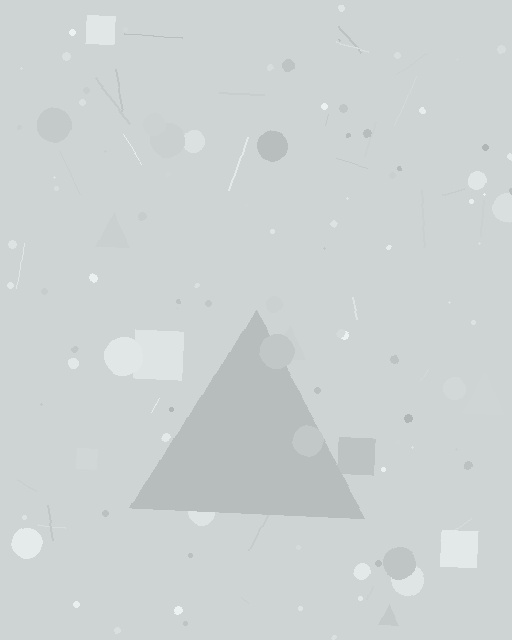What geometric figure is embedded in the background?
A triangle is embedded in the background.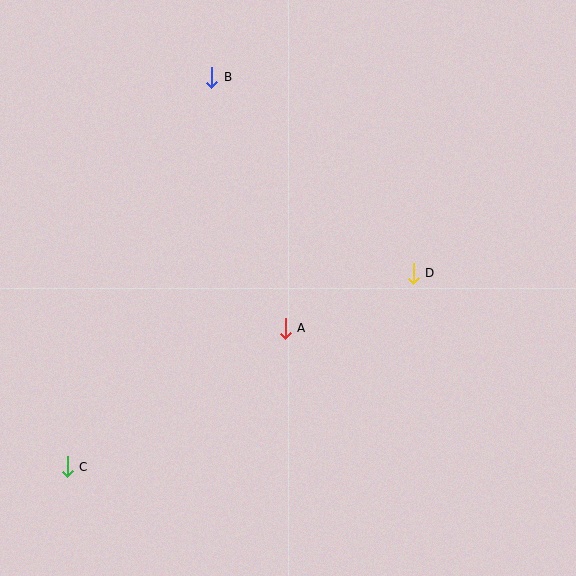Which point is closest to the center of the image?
Point A at (285, 328) is closest to the center.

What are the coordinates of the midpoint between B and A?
The midpoint between B and A is at (249, 203).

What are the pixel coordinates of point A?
Point A is at (285, 328).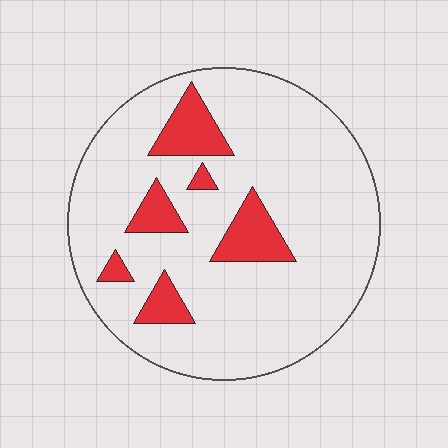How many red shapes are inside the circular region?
6.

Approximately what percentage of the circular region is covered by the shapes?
Approximately 15%.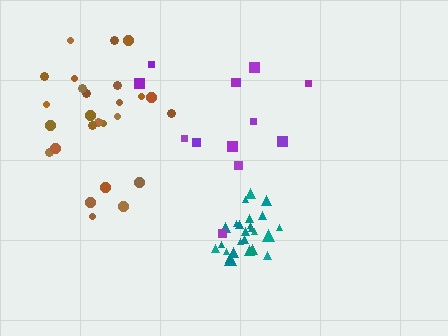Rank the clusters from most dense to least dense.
teal, brown, purple.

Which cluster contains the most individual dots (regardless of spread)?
Brown (26).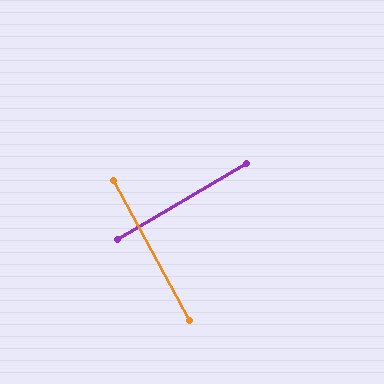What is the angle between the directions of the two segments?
Approximately 88 degrees.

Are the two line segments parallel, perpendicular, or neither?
Perpendicular — they meet at approximately 88°.